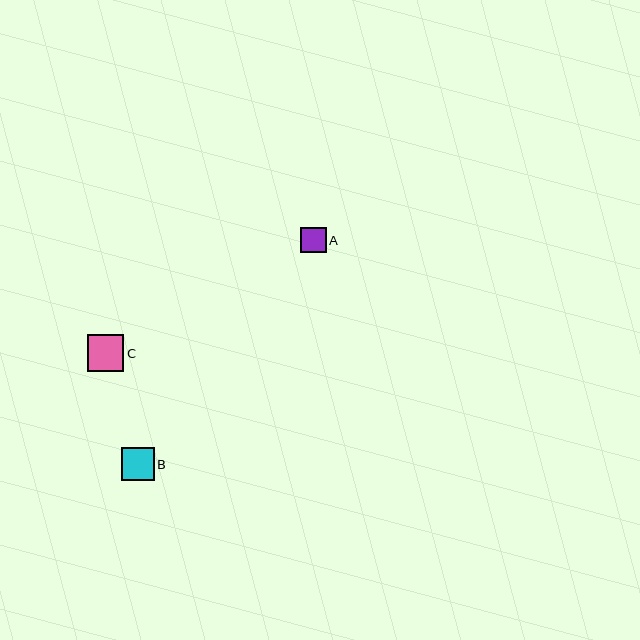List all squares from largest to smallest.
From largest to smallest: C, B, A.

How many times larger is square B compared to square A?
Square B is approximately 1.3 times the size of square A.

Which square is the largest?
Square C is the largest with a size of approximately 36 pixels.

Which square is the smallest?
Square A is the smallest with a size of approximately 25 pixels.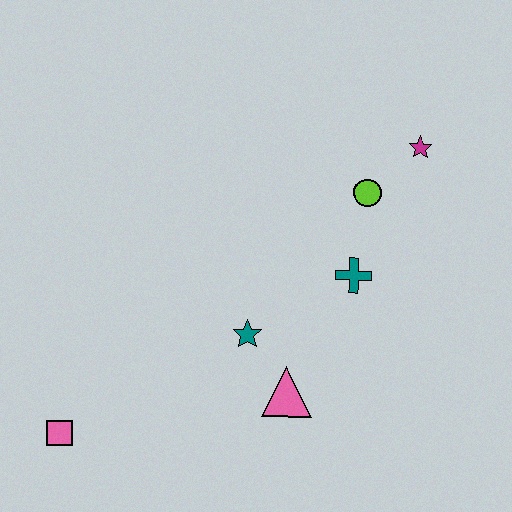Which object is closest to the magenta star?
The lime circle is closest to the magenta star.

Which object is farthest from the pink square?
The magenta star is farthest from the pink square.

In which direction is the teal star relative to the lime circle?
The teal star is below the lime circle.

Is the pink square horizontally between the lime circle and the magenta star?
No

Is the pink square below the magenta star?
Yes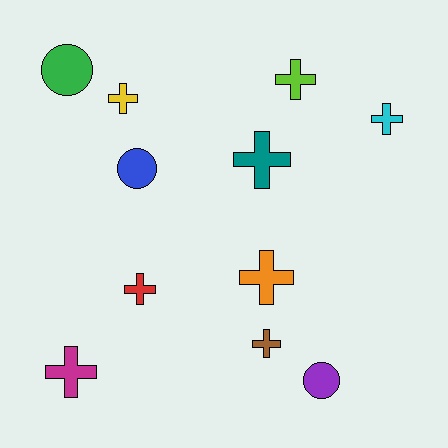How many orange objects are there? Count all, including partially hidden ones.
There is 1 orange object.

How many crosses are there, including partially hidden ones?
There are 8 crosses.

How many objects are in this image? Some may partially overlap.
There are 11 objects.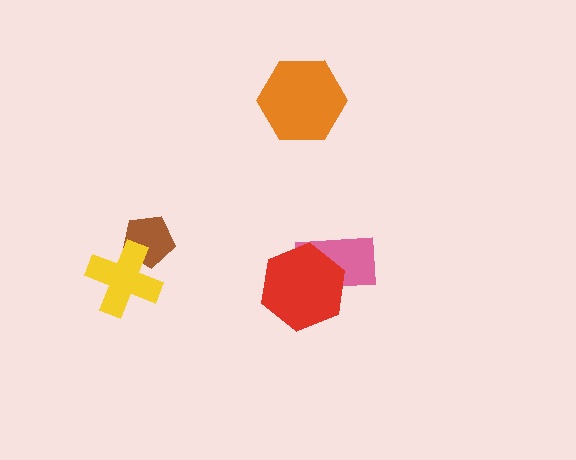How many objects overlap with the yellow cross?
1 object overlaps with the yellow cross.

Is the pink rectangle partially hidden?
Yes, it is partially covered by another shape.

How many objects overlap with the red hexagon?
1 object overlaps with the red hexagon.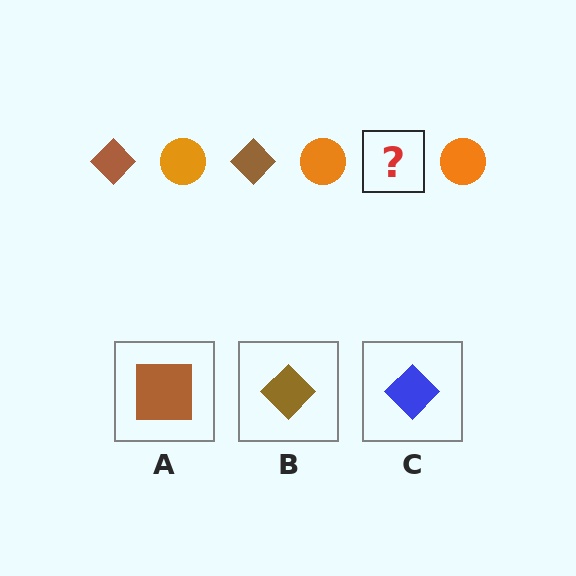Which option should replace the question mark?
Option B.